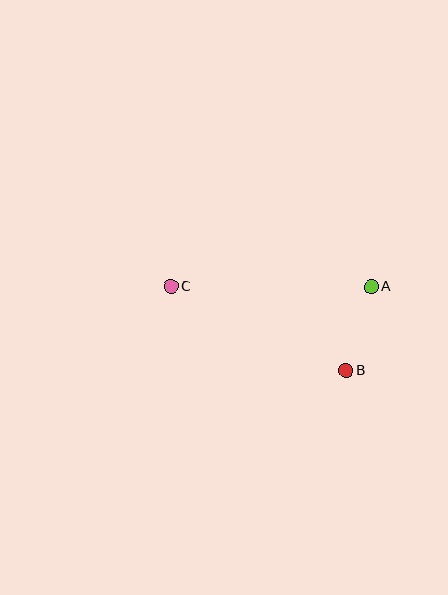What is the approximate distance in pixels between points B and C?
The distance between B and C is approximately 194 pixels.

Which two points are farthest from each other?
Points A and C are farthest from each other.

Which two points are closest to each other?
Points A and B are closest to each other.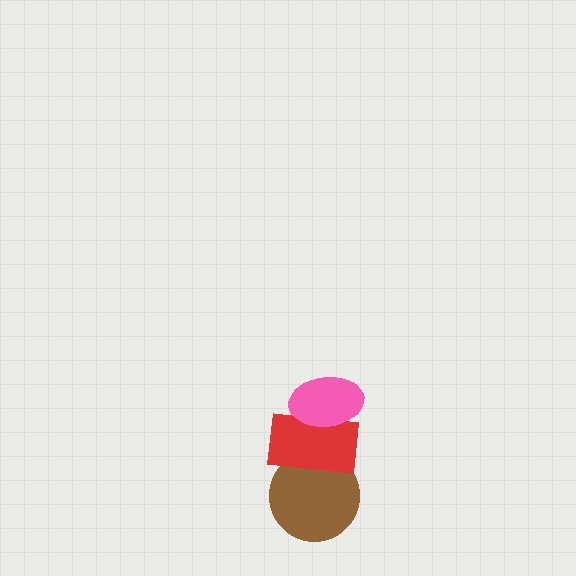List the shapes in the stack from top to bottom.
From top to bottom: the pink ellipse, the red rectangle, the brown circle.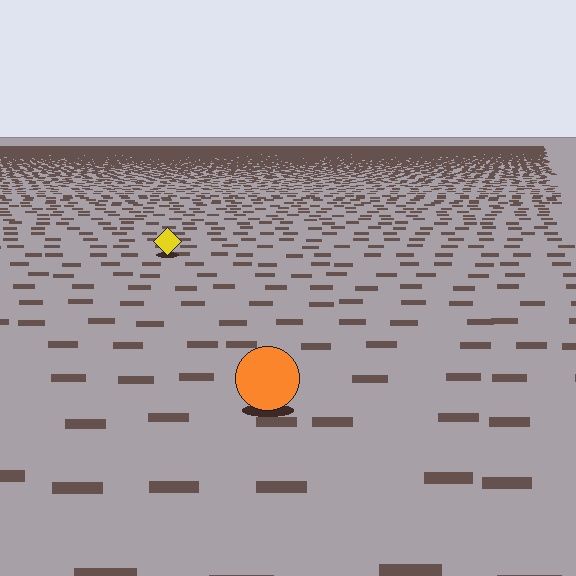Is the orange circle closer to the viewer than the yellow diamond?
Yes. The orange circle is closer — you can tell from the texture gradient: the ground texture is coarser near it.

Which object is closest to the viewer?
The orange circle is closest. The texture marks near it are larger and more spread out.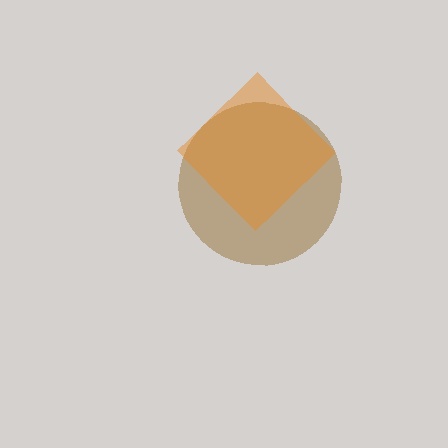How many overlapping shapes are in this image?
There are 2 overlapping shapes in the image.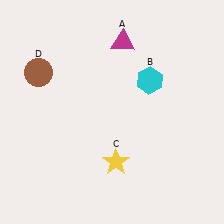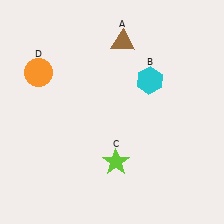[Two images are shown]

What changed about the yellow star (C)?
In Image 1, C is yellow. In Image 2, it changed to lime.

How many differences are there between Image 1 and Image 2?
There are 3 differences between the two images.